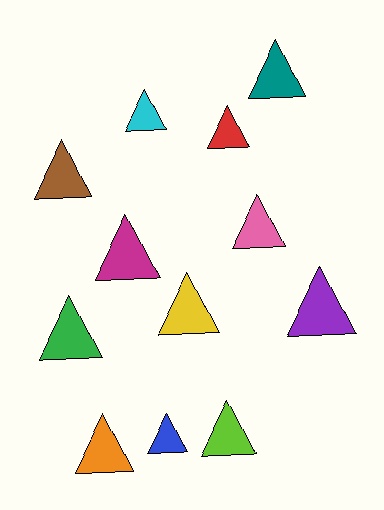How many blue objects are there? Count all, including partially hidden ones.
There is 1 blue object.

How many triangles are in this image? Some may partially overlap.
There are 12 triangles.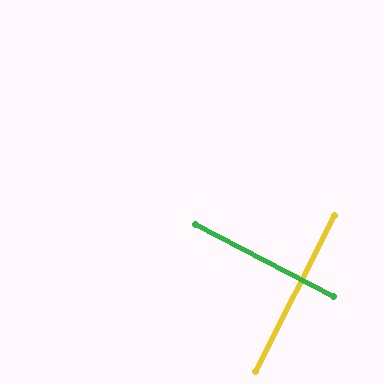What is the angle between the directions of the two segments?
Approximately 90 degrees.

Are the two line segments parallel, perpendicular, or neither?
Perpendicular — they meet at approximately 90°.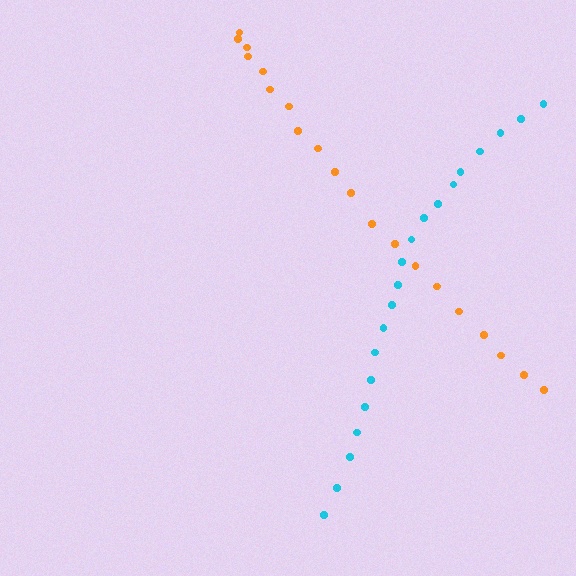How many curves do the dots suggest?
There are 2 distinct paths.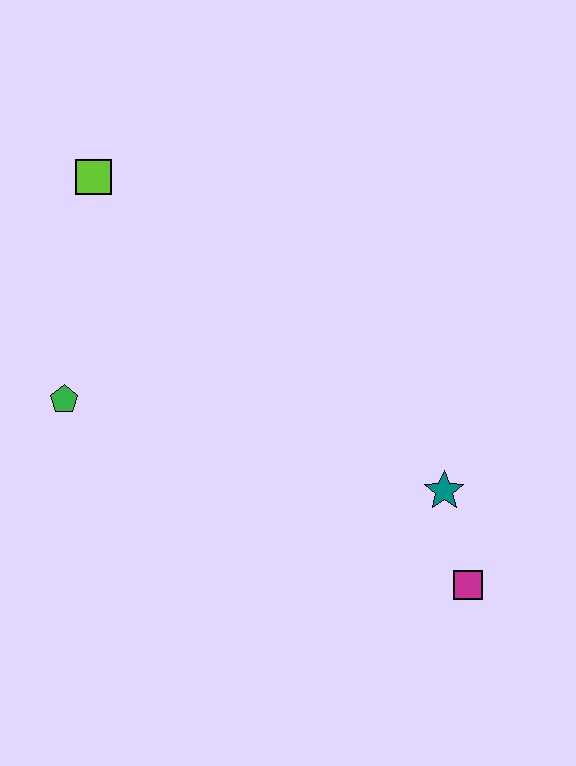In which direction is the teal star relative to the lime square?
The teal star is to the right of the lime square.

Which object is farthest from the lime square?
The magenta square is farthest from the lime square.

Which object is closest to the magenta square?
The teal star is closest to the magenta square.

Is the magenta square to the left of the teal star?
No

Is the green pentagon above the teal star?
Yes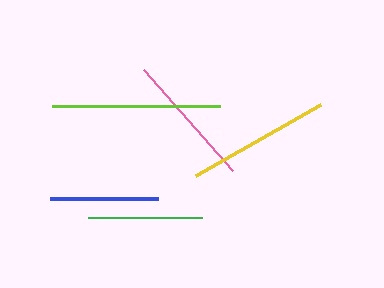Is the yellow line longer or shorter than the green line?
The yellow line is longer than the green line.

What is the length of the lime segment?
The lime segment is approximately 167 pixels long.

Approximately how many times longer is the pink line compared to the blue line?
The pink line is approximately 1.2 times the length of the blue line.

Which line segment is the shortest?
The blue line is the shortest at approximately 108 pixels.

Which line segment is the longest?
The lime line is the longest at approximately 167 pixels.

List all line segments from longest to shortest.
From longest to shortest: lime, yellow, pink, green, blue.